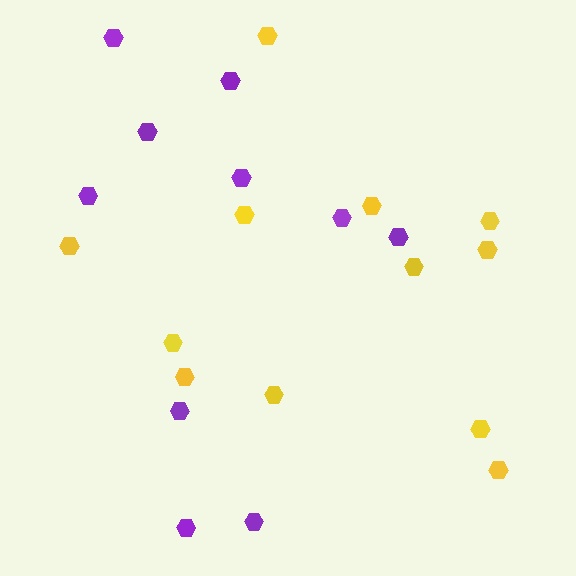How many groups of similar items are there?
There are 2 groups: one group of purple hexagons (10) and one group of yellow hexagons (12).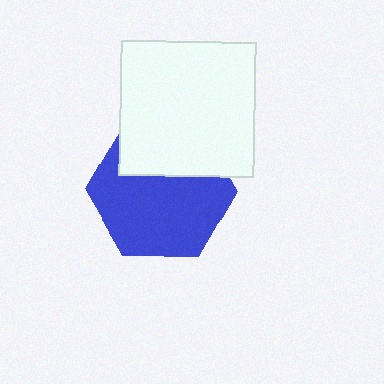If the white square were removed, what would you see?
You would see the complete blue hexagon.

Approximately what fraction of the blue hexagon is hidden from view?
Roughly 33% of the blue hexagon is hidden behind the white square.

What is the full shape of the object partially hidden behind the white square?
The partially hidden object is a blue hexagon.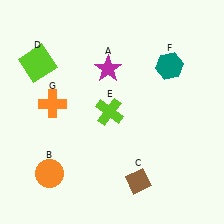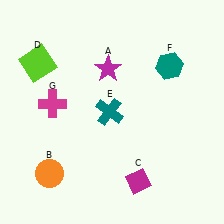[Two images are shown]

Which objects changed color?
C changed from brown to magenta. E changed from lime to teal. G changed from orange to magenta.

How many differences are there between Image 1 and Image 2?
There are 3 differences between the two images.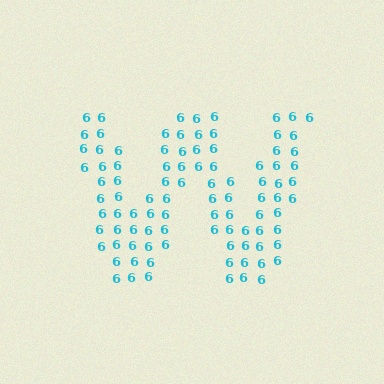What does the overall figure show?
The overall figure shows the letter W.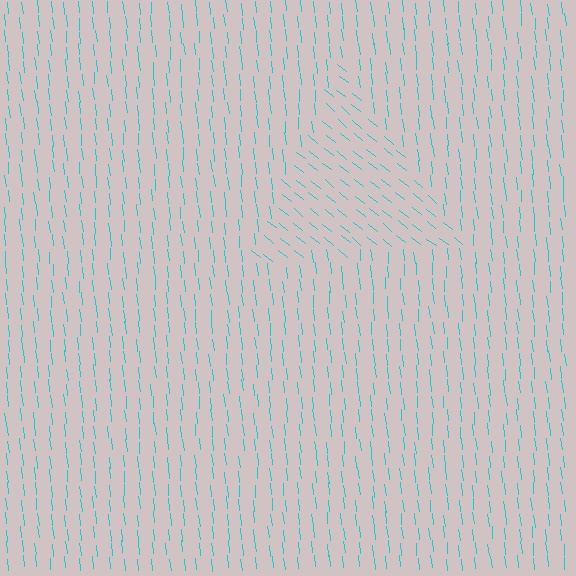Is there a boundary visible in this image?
Yes, there is a texture boundary formed by a change in line orientation.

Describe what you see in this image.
The image is filled with small cyan line segments. A triangle region in the image has lines oriented differently from the surrounding lines, creating a visible texture boundary.